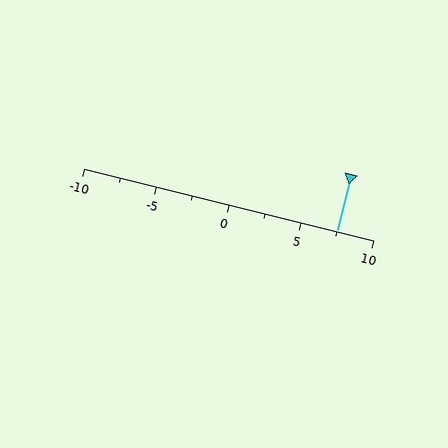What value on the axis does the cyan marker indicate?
The marker indicates approximately 7.5.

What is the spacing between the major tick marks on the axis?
The major ticks are spaced 5 apart.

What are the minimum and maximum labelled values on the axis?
The axis runs from -10 to 10.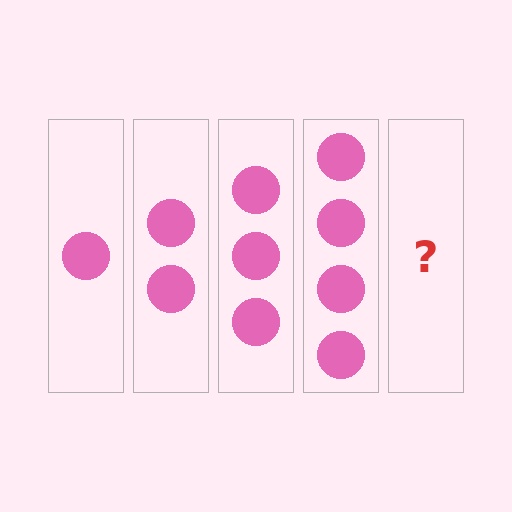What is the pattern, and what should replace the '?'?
The pattern is that each step adds one more circle. The '?' should be 5 circles.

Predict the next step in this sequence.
The next step is 5 circles.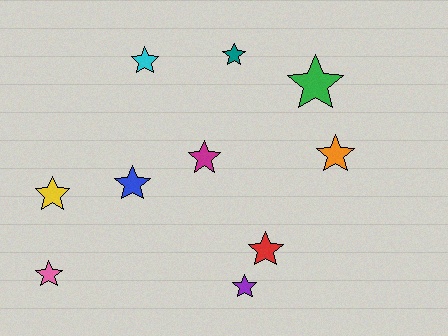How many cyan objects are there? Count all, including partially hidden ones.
There is 1 cyan object.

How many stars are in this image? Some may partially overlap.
There are 10 stars.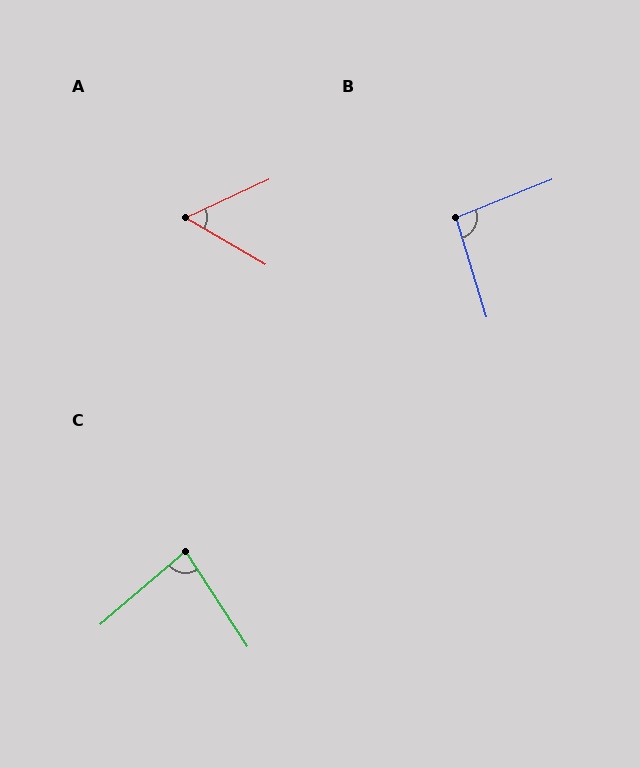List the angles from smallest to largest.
A (55°), C (82°), B (95°).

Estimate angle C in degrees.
Approximately 82 degrees.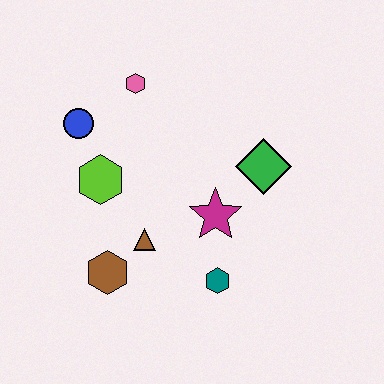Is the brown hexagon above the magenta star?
No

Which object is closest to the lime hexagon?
The blue circle is closest to the lime hexagon.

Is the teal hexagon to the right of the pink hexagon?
Yes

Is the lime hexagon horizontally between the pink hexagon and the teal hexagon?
No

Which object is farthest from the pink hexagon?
The teal hexagon is farthest from the pink hexagon.